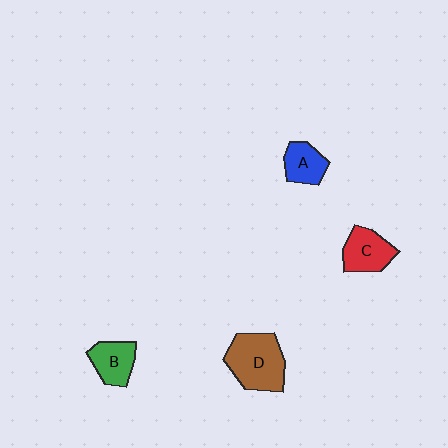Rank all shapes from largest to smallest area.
From largest to smallest: D (brown), C (red), B (green), A (blue).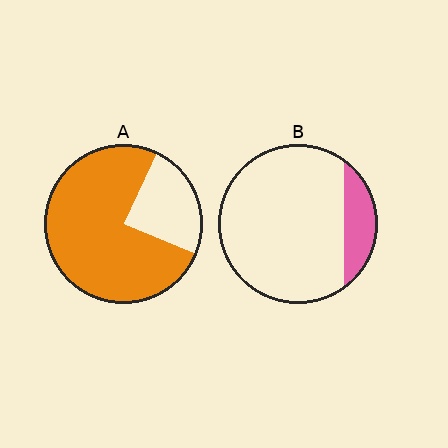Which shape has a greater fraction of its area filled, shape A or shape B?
Shape A.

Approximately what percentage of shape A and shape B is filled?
A is approximately 75% and B is approximately 15%.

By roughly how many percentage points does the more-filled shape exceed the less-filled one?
By roughly 60 percentage points (A over B).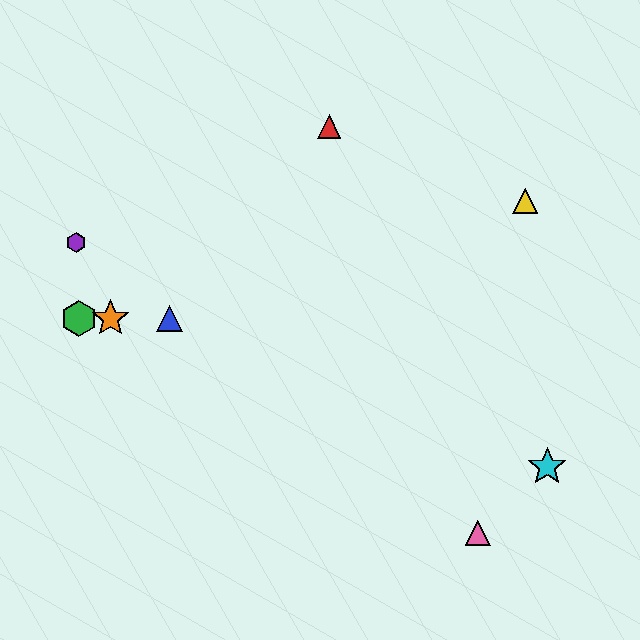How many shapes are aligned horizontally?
3 shapes (the blue triangle, the green hexagon, the orange star) are aligned horizontally.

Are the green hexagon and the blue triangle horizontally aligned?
Yes, both are at y≈319.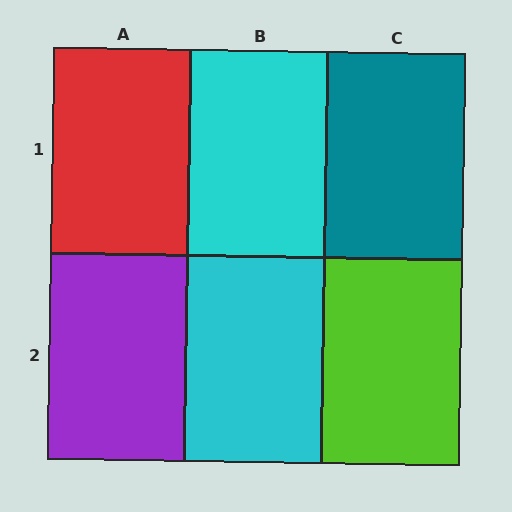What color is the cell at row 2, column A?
Purple.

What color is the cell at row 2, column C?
Lime.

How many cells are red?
1 cell is red.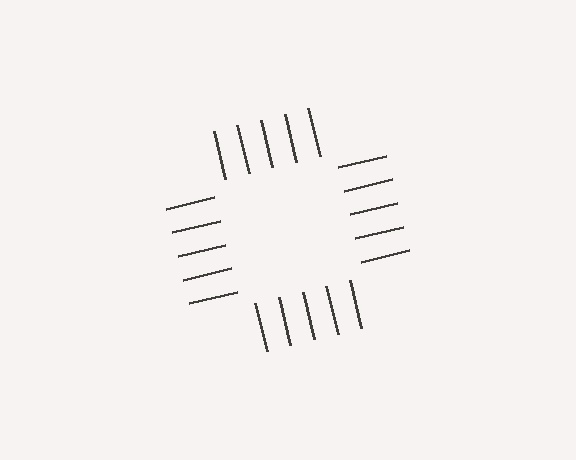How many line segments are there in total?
20 — 5 along each of the 4 edges.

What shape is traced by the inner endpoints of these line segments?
An illusory square — the line segments terminate on its edges but no continuous stroke is drawn.